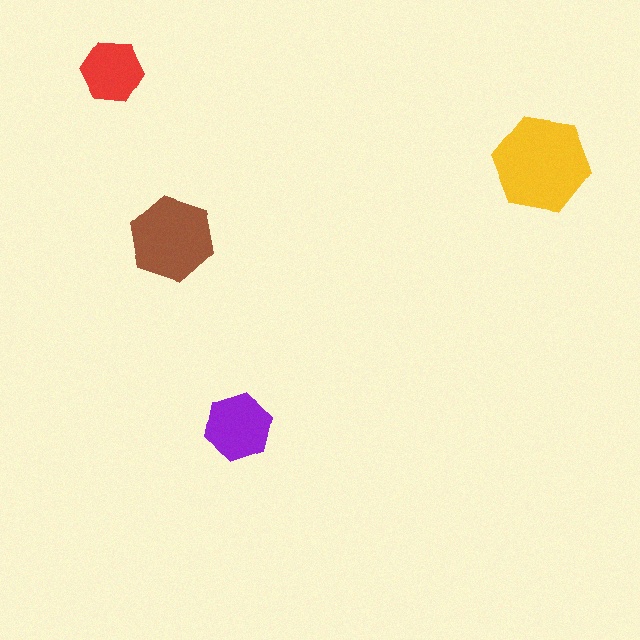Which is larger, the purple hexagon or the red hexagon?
The purple one.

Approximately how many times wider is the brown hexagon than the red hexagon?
About 1.5 times wider.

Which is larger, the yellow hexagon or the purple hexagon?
The yellow one.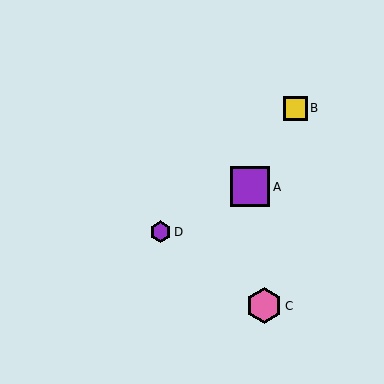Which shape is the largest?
The purple square (labeled A) is the largest.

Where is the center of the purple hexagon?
The center of the purple hexagon is at (161, 232).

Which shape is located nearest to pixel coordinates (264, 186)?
The purple square (labeled A) at (250, 187) is nearest to that location.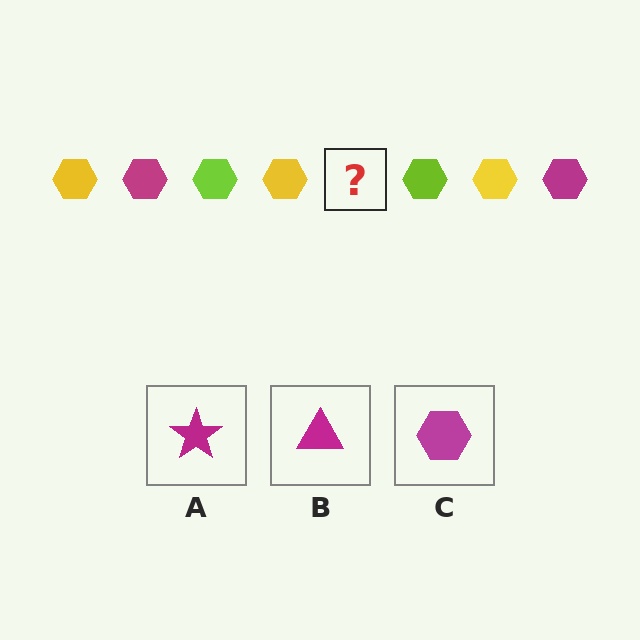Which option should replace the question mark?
Option C.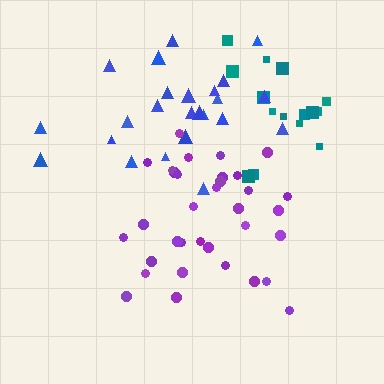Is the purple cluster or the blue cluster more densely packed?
Purple.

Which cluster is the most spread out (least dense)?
Teal.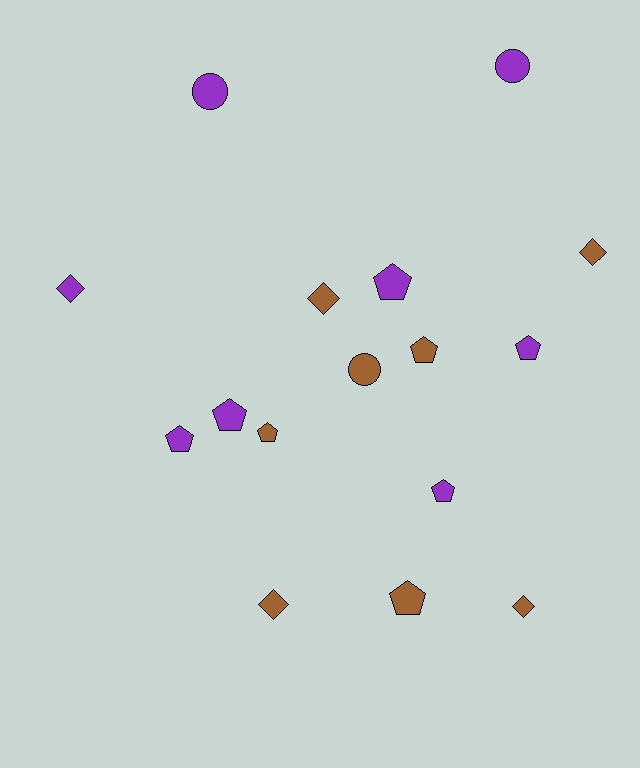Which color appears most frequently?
Brown, with 8 objects.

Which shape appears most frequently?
Pentagon, with 8 objects.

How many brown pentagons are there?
There are 3 brown pentagons.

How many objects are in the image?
There are 16 objects.